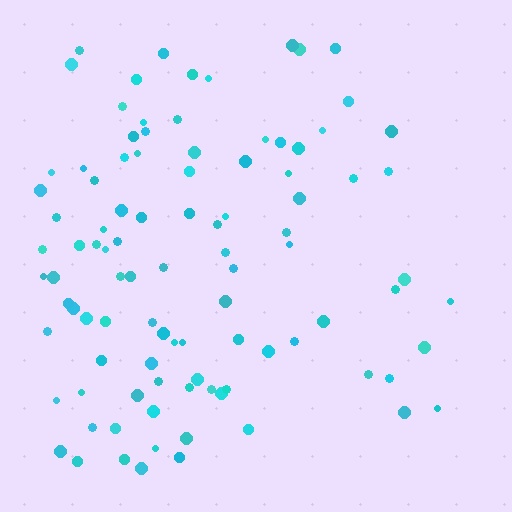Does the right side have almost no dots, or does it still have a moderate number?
Still a moderate number, just noticeably fewer than the left.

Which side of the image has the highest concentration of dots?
The left.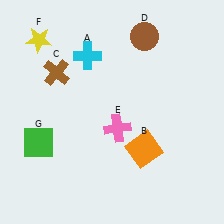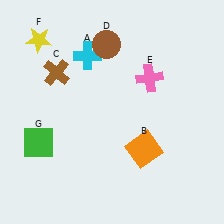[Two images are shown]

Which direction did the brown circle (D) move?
The brown circle (D) moved left.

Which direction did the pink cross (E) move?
The pink cross (E) moved up.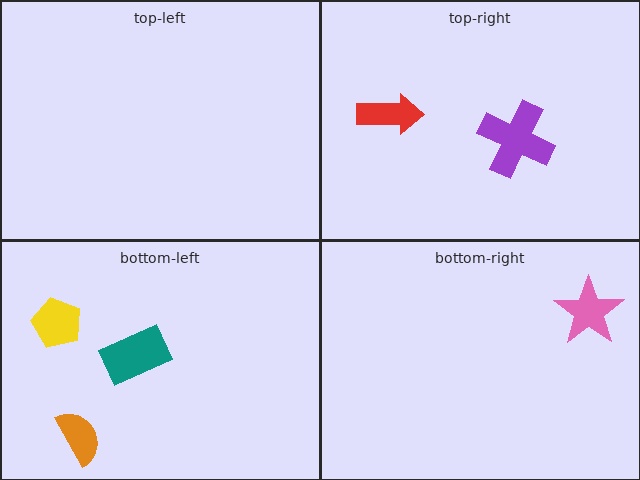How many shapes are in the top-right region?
2.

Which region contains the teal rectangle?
The bottom-left region.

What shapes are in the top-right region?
The red arrow, the purple cross.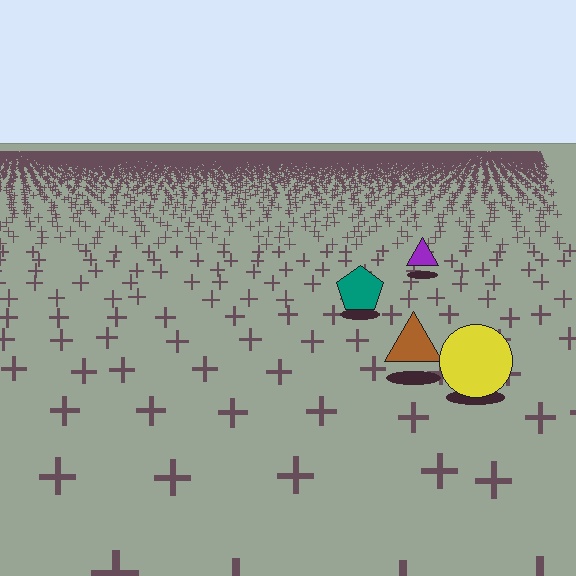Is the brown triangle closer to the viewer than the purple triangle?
Yes. The brown triangle is closer — you can tell from the texture gradient: the ground texture is coarser near it.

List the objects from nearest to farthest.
From nearest to farthest: the yellow circle, the brown triangle, the teal pentagon, the purple triangle.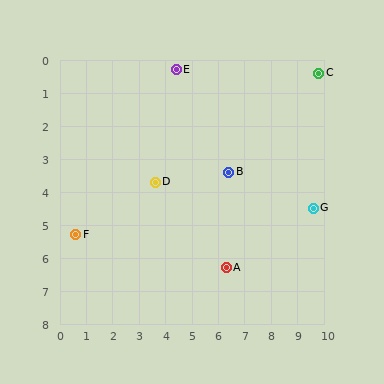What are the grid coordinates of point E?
Point E is at approximately (4.4, 0.3).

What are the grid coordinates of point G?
Point G is at approximately (9.6, 4.5).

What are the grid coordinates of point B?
Point B is at approximately (6.4, 3.4).